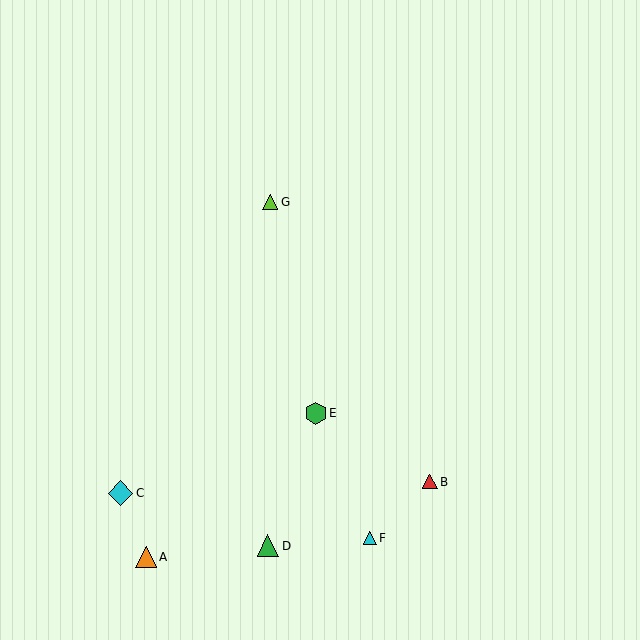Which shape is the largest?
The cyan diamond (labeled C) is the largest.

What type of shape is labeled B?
Shape B is a red triangle.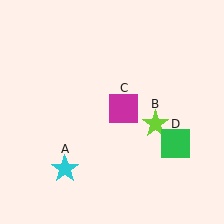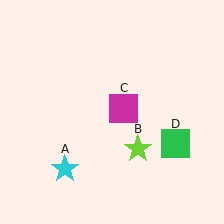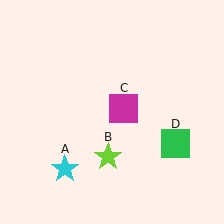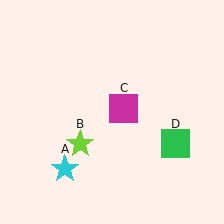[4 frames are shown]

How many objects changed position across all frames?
1 object changed position: lime star (object B).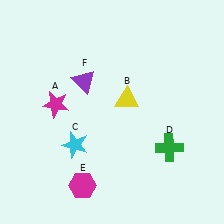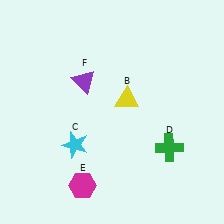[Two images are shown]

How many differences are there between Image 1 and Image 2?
There is 1 difference between the two images.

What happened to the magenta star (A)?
The magenta star (A) was removed in Image 2. It was in the top-left area of Image 1.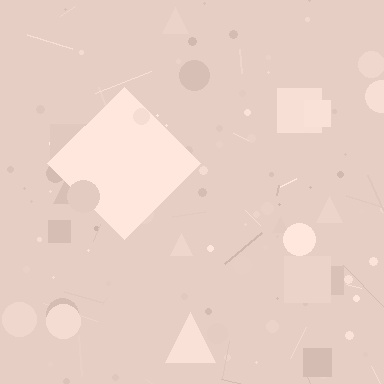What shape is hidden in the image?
A diamond is hidden in the image.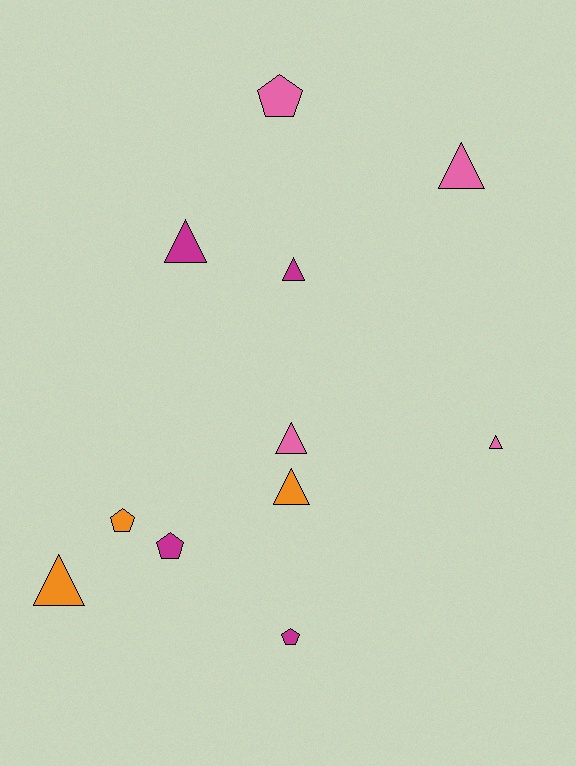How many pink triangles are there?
There are 3 pink triangles.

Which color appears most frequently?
Magenta, with 4 objects.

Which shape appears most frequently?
Triangle, with 7 objects.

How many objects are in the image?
There are 11 objects.